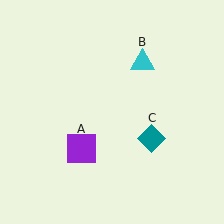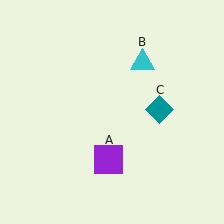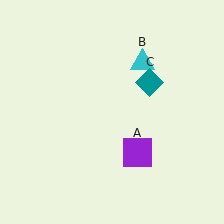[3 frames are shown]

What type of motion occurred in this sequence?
The purple square (object A), teal diamond (object C) rotated counterclockwise around the center of the scene.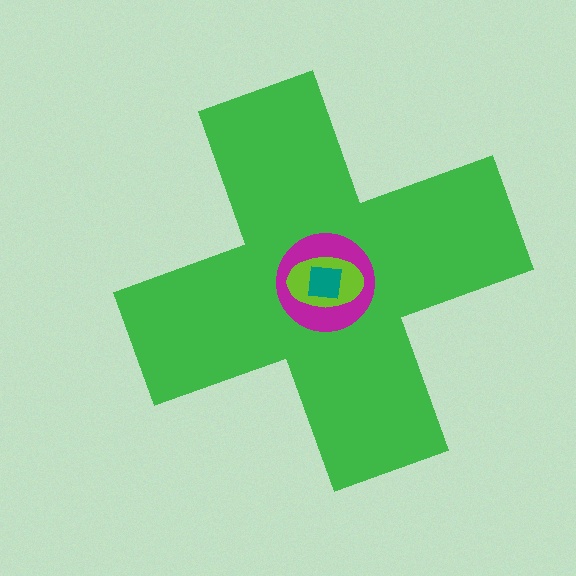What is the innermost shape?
The teal square.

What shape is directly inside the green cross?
The magenta circle.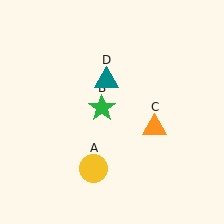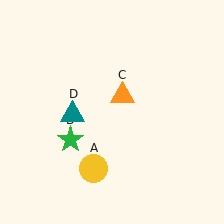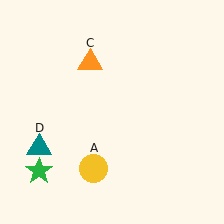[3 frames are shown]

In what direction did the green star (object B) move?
The green star (object B) moved down and to the left.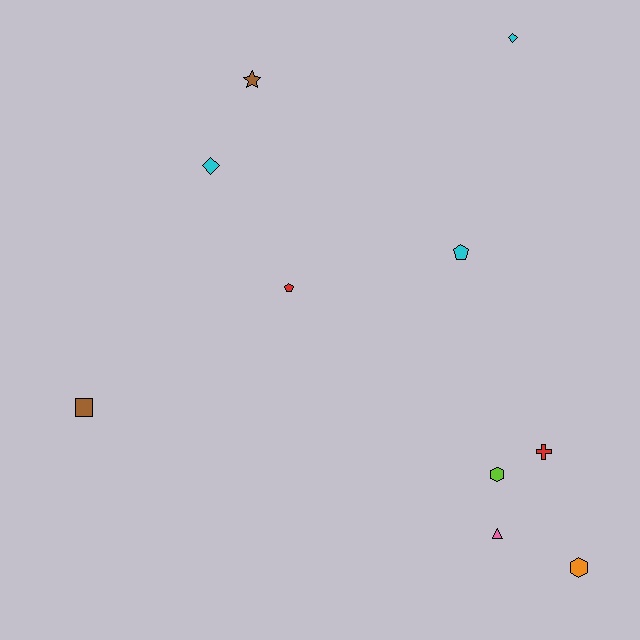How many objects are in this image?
There are 10 objects.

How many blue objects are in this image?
There are no blue objects.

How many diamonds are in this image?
There are 2 diamonds.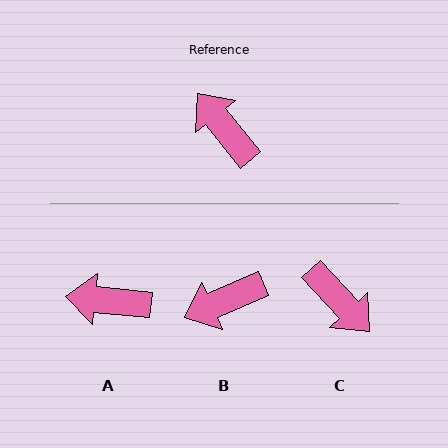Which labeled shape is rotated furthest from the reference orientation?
C, about 176 degrees away.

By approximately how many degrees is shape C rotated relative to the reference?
Approximately 176 degrees clockwise.